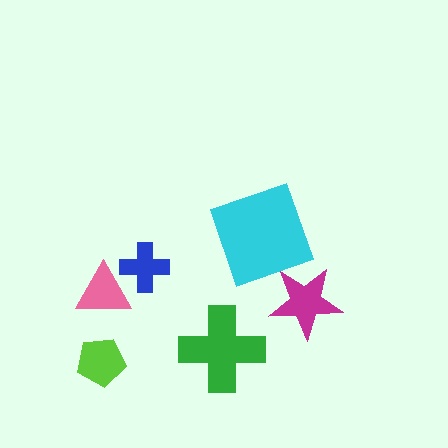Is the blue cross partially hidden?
Yes, it is partially covered by another shape.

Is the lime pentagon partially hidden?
No, no other shape covers it.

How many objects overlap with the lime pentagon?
0 objects overlap with the lime pentagon.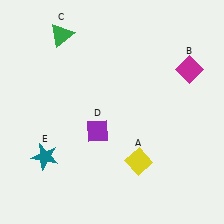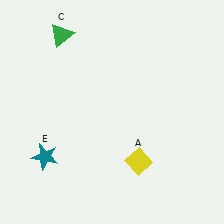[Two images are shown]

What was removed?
The purple diamond (D), the magenta diamond (B) were removed in Image 2.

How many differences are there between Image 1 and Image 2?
There are 2 differences between the two images.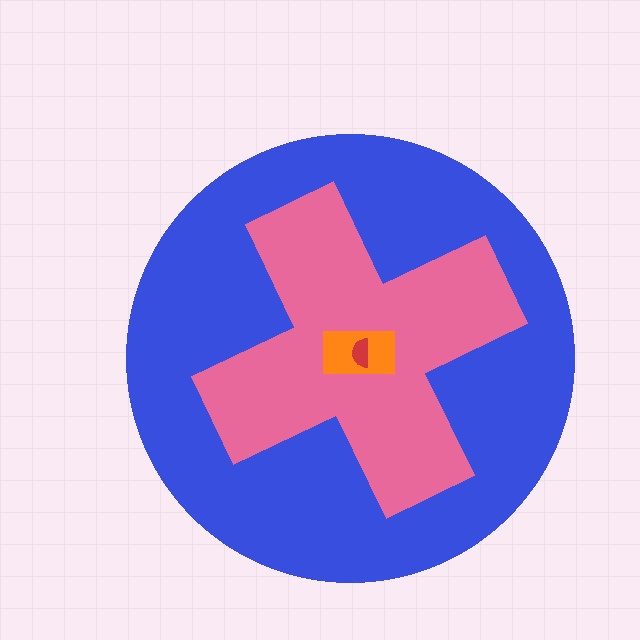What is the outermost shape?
The blue circle.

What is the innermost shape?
The red semicircle.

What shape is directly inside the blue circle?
The pink cross.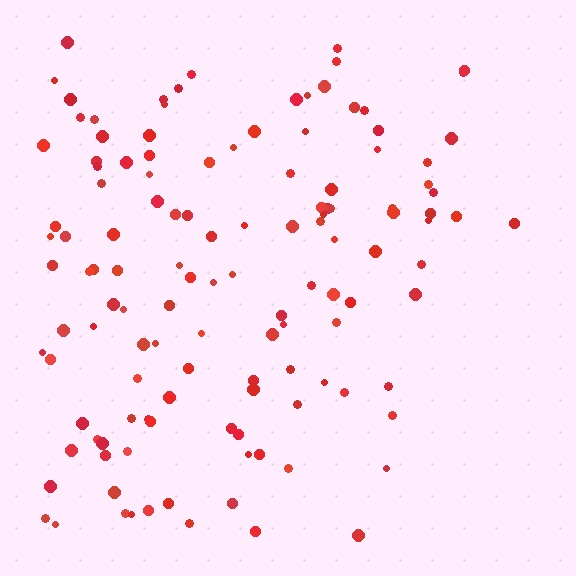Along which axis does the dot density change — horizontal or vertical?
Horizontal.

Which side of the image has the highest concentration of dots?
The left.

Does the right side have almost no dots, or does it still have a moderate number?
Still a moderate number, just noticeably fewer than the left.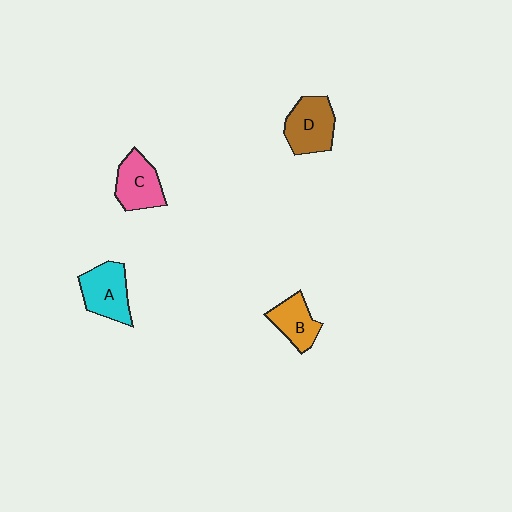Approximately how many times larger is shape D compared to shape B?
Approximately 1.3 times.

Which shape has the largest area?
Shape D (brown).